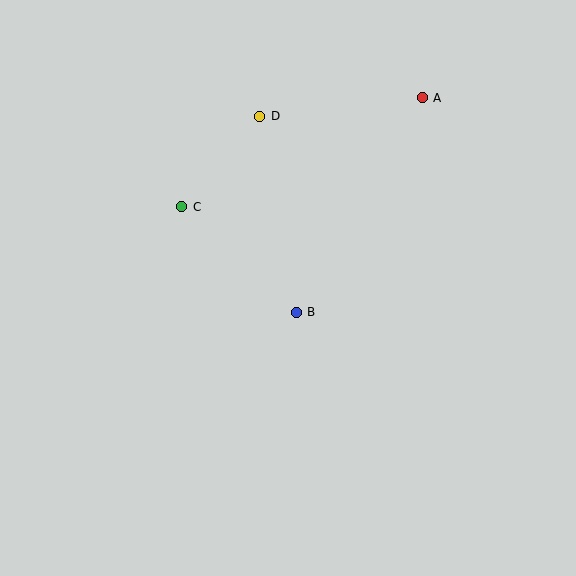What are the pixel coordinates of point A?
Point A is at (422, 98).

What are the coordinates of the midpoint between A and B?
The midpoint between A and B is at (359, 205).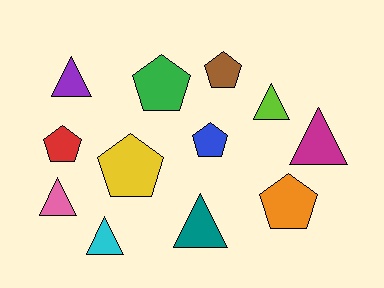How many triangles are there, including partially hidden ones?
There are 6 triangles.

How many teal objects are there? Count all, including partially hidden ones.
There is 1 teal object.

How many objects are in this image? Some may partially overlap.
There are 12 objects.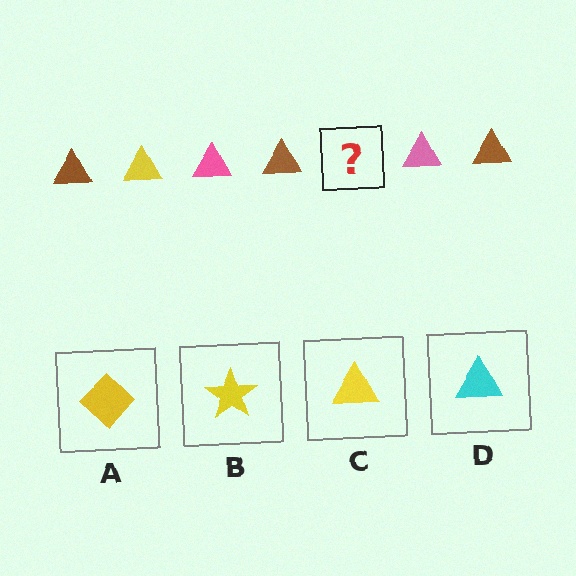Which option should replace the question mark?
Option C.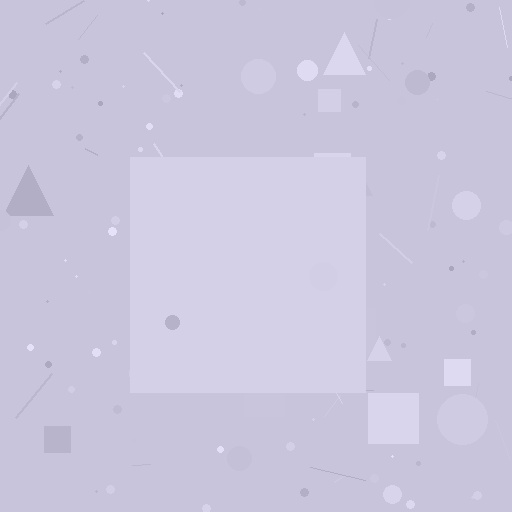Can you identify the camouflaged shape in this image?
The camouflaged shape is a square.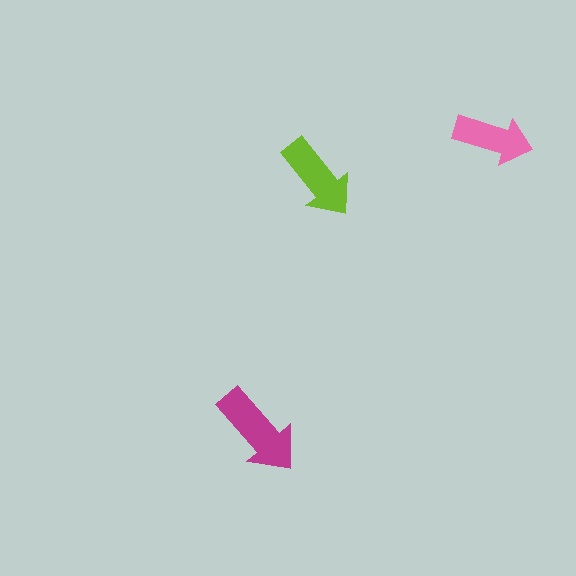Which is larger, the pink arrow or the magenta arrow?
The magenta one.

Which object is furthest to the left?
The magenta arrow is leftmost.